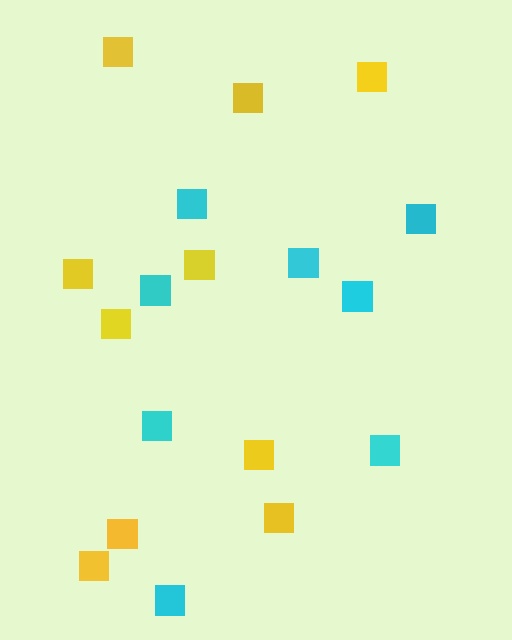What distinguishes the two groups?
There are 2 groups: one group of cyan squares (8) and one group of yellow squares (10).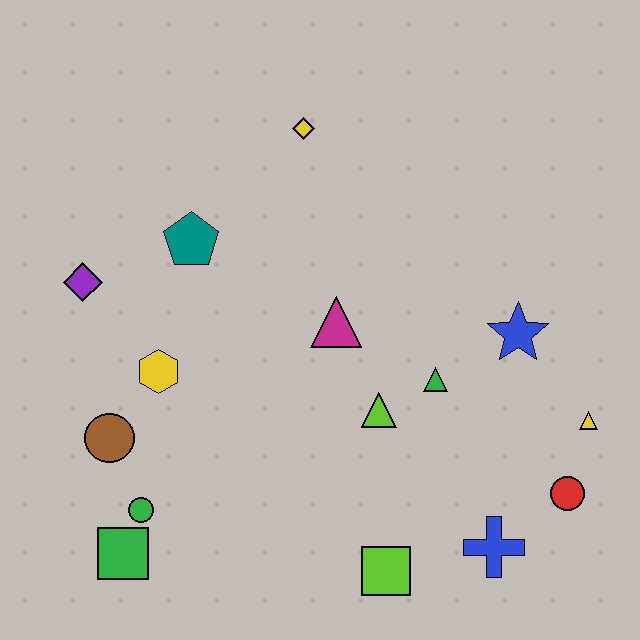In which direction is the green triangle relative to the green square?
The green triangle is to the right of the green square.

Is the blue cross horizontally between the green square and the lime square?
No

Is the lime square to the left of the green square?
No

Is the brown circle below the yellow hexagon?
Yes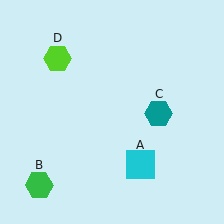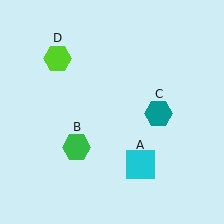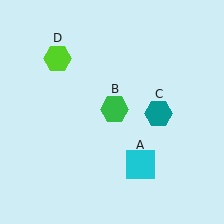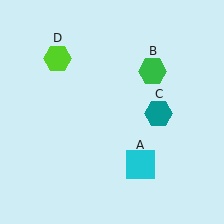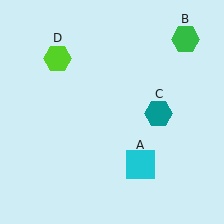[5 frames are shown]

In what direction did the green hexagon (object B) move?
The green hexagon (object B) moved up and to the right.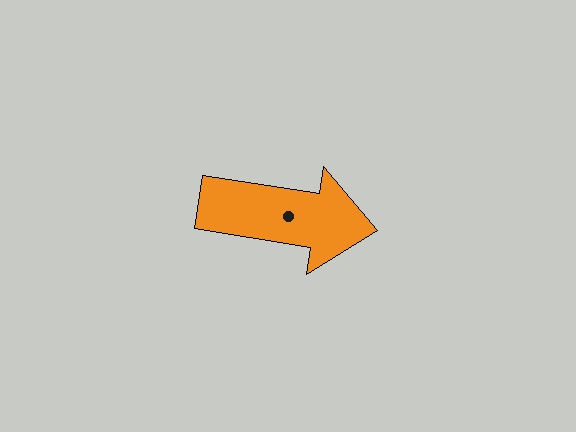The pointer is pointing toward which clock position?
Roughly 3 o'clock.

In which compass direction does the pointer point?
East.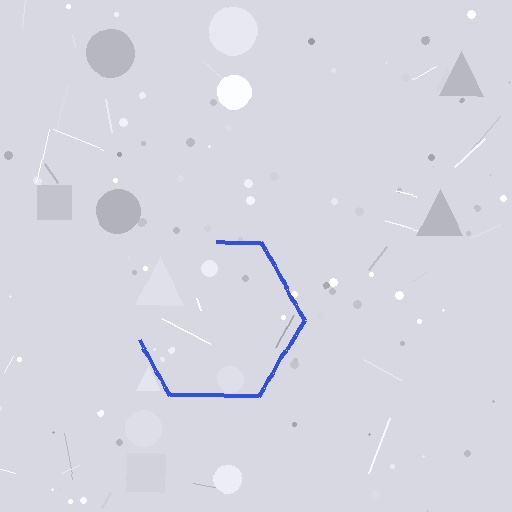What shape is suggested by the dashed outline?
The dashed outline suggests a hexagon.